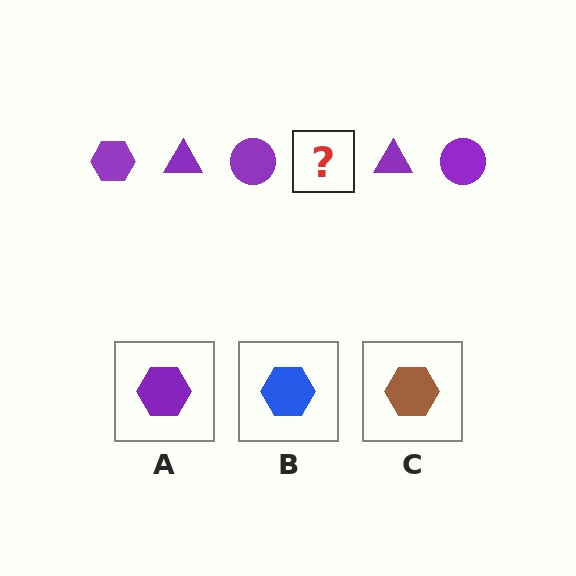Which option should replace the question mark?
Option A.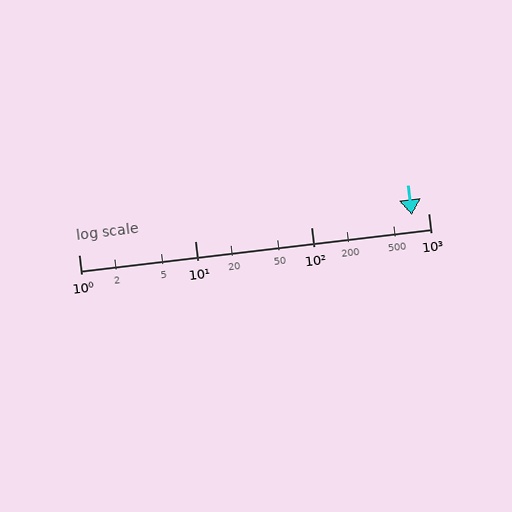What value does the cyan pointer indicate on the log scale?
The pointer indicates approximately 730.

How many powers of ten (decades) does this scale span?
The scale spans 3 decades, from 1 to 1000.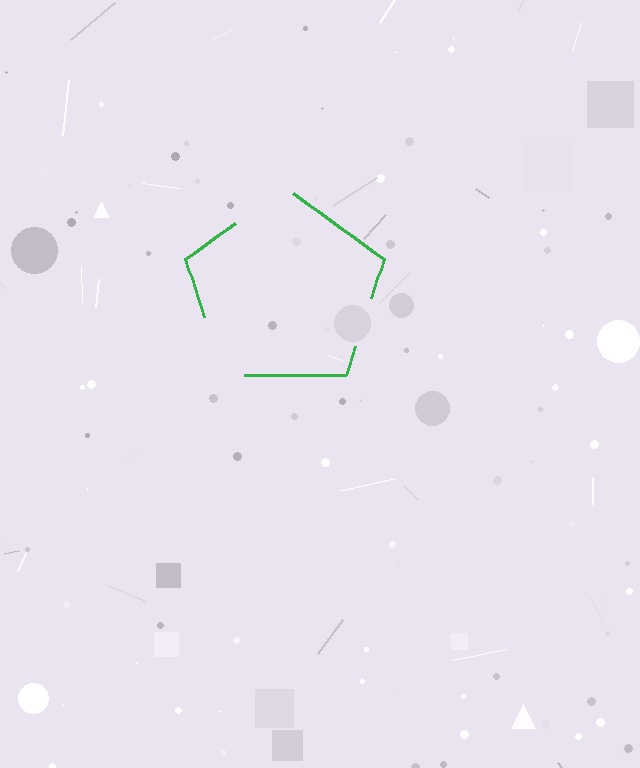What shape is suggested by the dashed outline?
The dashed outline suggests a pentagon.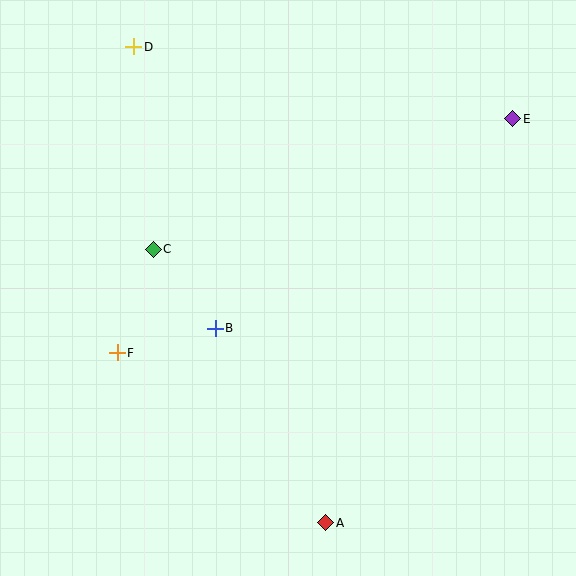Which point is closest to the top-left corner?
Point D is closest to the top-left corner.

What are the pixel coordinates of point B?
Point B is at (215, 328).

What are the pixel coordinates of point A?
Point A is at (326, 523).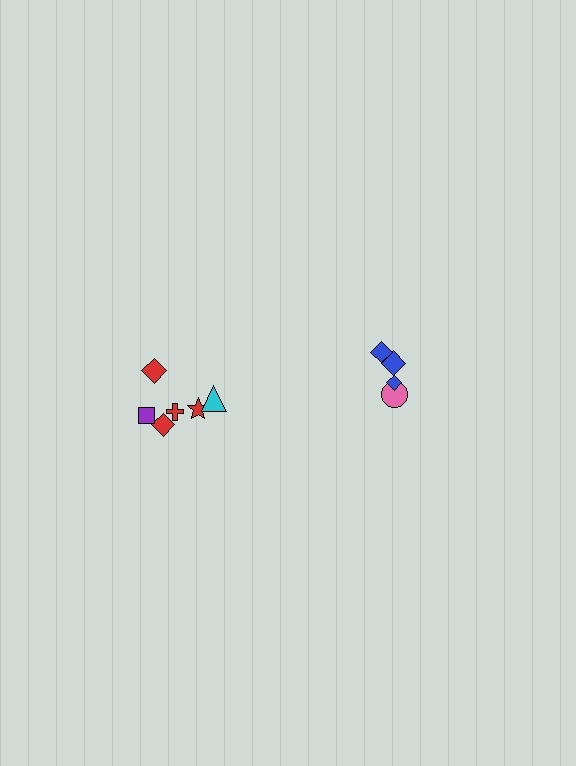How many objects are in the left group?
There are 6 objects.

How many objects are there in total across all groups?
There are 10 objects.